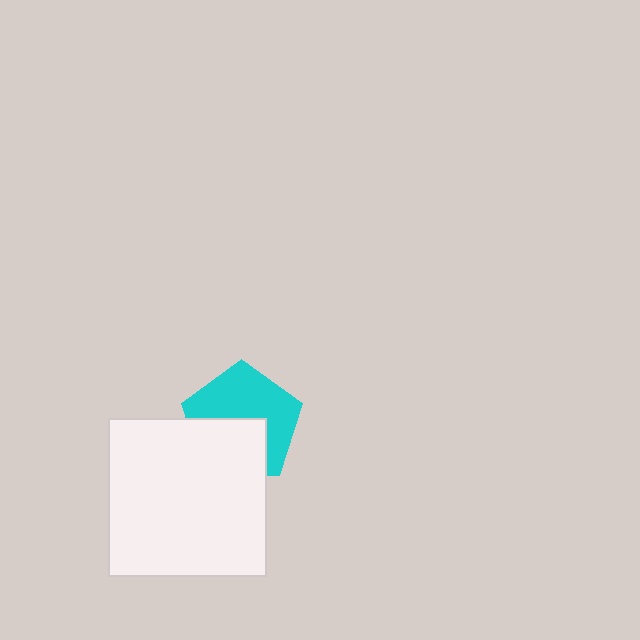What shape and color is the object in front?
The object in front is a white square.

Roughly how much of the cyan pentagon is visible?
About half of it is visible (roughly 57%).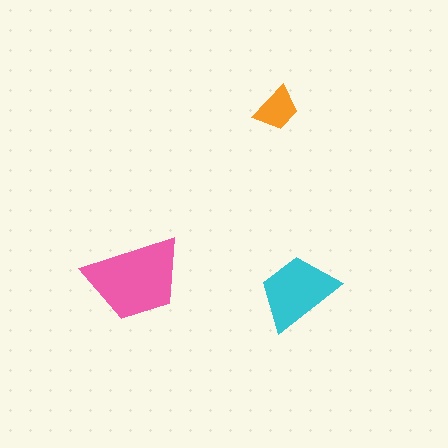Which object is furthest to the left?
The pink trapezoid is leftmost.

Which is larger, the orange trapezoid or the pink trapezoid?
The pink one.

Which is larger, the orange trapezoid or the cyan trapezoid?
The cyan one.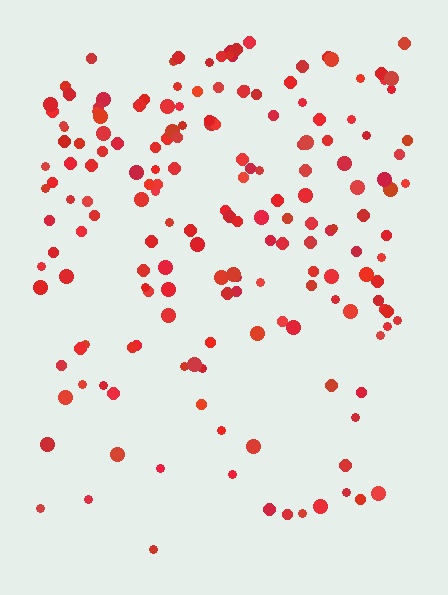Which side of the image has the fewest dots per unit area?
The bottom.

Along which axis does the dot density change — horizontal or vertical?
Vertical.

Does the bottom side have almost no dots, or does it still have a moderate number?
Still a moderate number, just noticeably fewer than the top.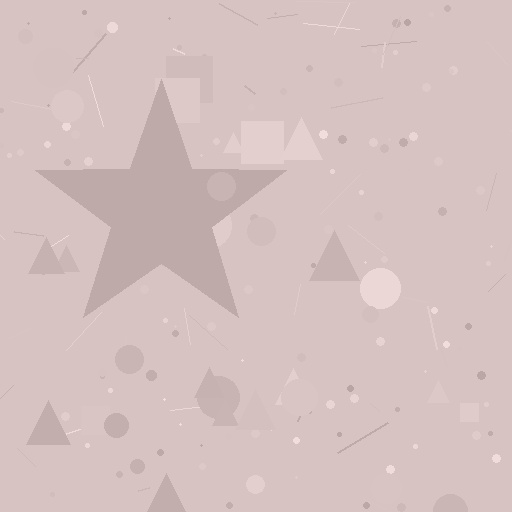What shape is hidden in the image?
A star is hidden in the image.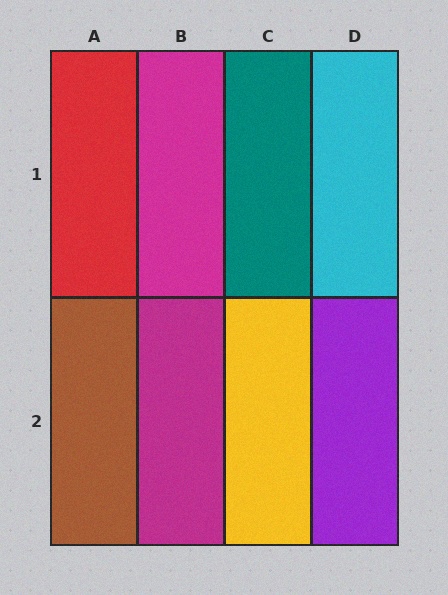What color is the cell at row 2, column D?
Purple.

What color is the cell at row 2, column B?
Magenta.